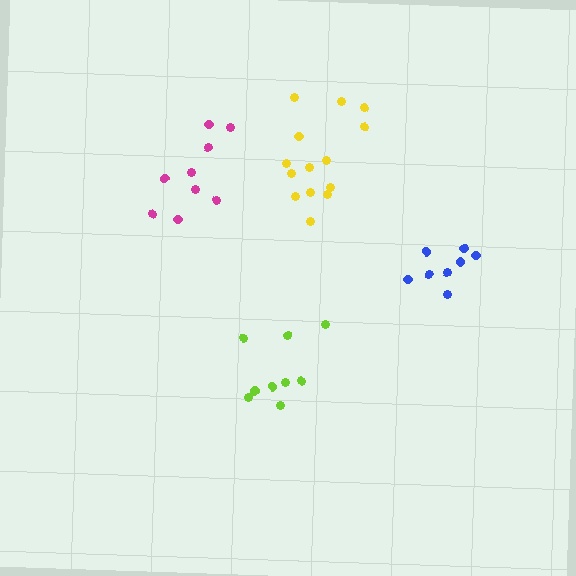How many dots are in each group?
Group 1: 9 dots, Group 2: 14 dots, Group 3: 9 dots, Group 4: 8 dots (40 total).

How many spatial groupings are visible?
There are 4 spatial groupings.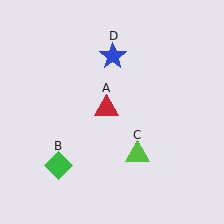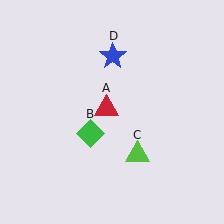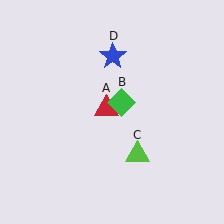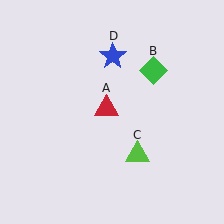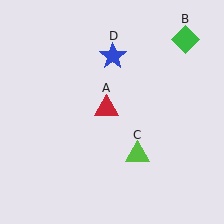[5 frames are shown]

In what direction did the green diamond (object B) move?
The green diamond (object B) moved up and to the right.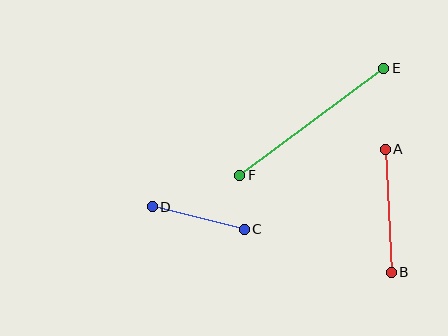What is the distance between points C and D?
The distance is approximately 95 pixels.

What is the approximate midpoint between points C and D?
The midpoint is at approximately (198, 218) pixels.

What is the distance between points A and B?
The distance is approximately 123 pixels.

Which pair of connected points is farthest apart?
Points E and F are farthest apart.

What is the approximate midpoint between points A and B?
The midpoint is at approximately (388, 211) pixels.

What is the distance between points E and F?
The distance is approximately 179 pixels.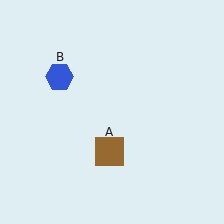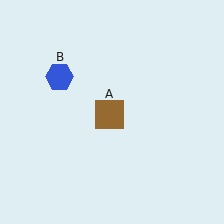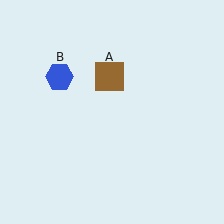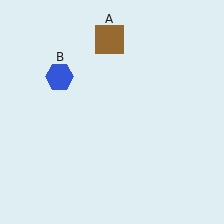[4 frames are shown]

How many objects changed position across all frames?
1 object changed position: brown square (object A).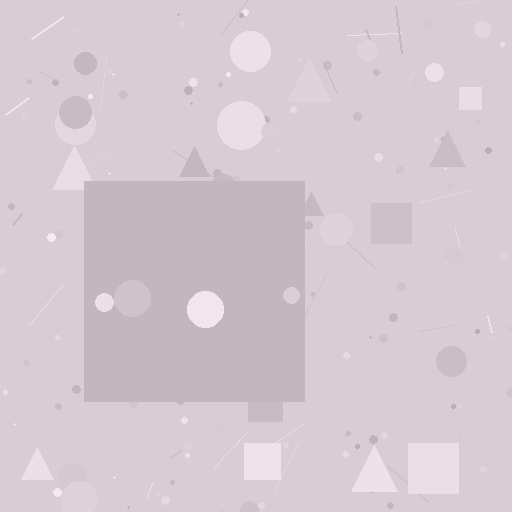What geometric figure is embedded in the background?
A square is embedded in the background.